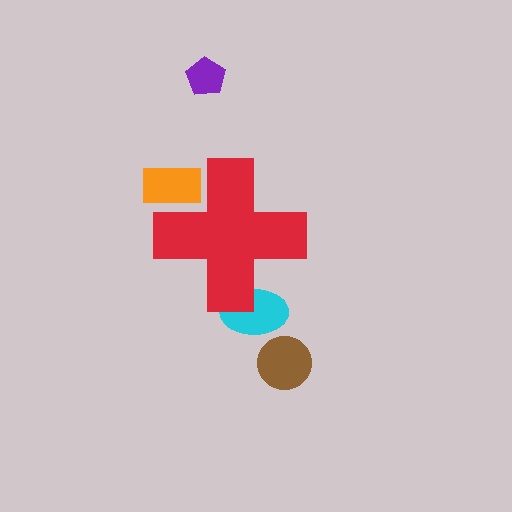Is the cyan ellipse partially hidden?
Yes, the cyan ellipse is partially hidden behind the red cross.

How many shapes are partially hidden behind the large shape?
2 shapes are partially hidden.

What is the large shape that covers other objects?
A red cross.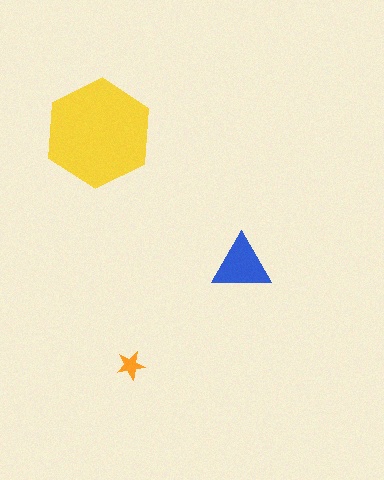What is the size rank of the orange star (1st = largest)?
3rd.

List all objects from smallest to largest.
The orange star, the blue triangle, the yellow hexagon.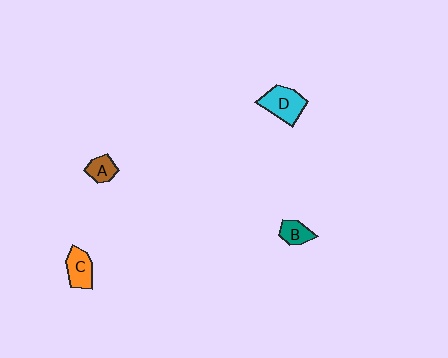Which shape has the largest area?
Shape D (cyan).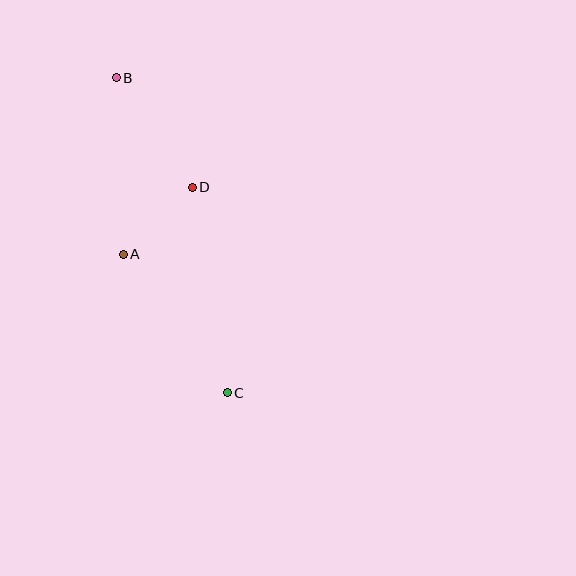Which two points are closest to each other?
Points A and D are closest to each other.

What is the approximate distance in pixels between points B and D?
The distance between B and D is approximately 133 pixels.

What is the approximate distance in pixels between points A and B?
The distance between A and B is approximately 176 pixels.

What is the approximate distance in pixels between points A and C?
The distance between A and C is approximately 173 pixels.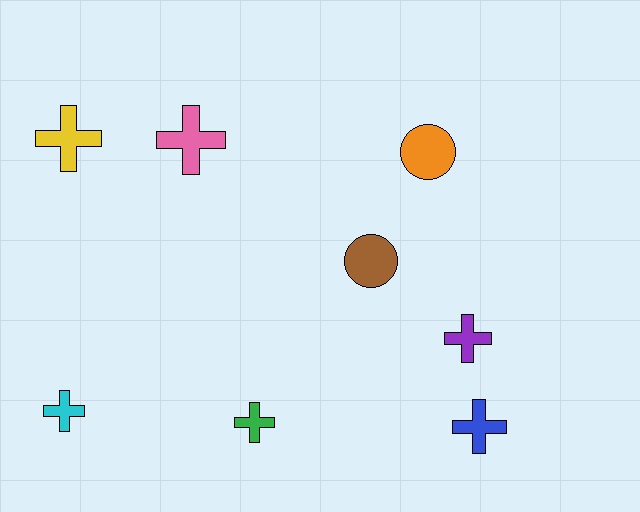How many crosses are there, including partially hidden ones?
There are 6 crosses.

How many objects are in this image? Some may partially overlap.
There are 8 objects.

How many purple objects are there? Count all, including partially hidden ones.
There is 1 purple object.